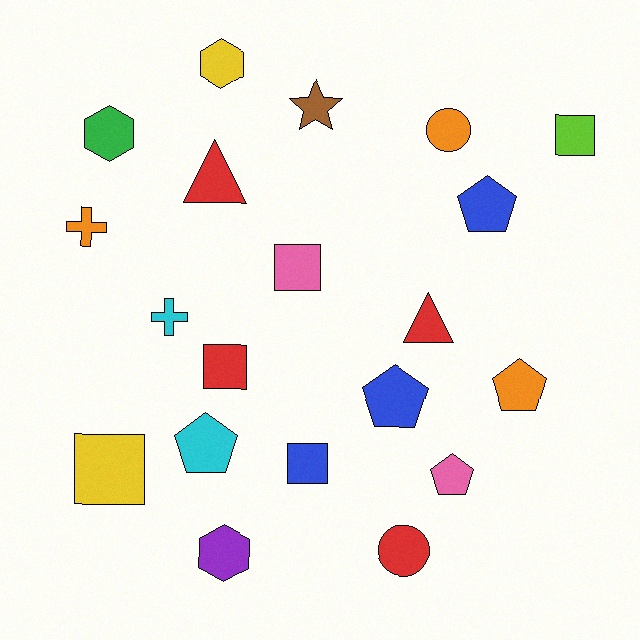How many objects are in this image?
There are 20 objects.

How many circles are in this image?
There are 2 circles.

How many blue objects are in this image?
There are 3 blue objects.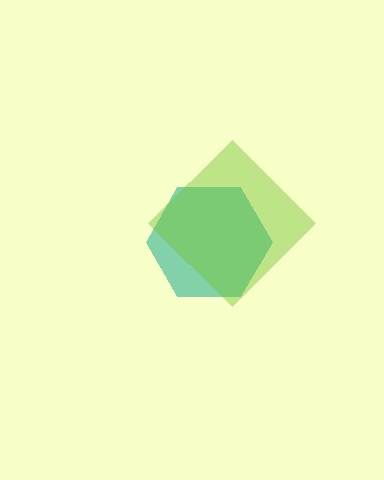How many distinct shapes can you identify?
There are 2 distinct shapes: a teal hexagon, a lime diamond.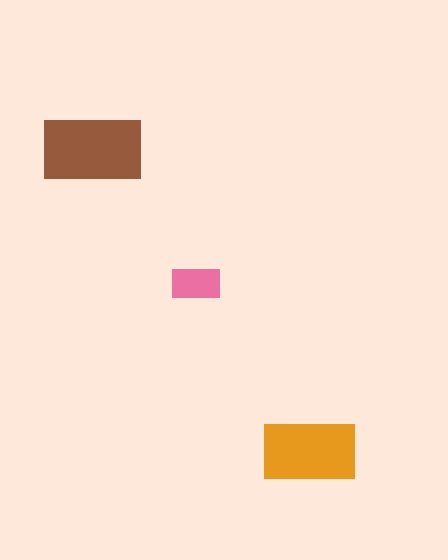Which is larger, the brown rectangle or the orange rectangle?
The brown one.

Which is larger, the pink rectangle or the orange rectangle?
The orange one.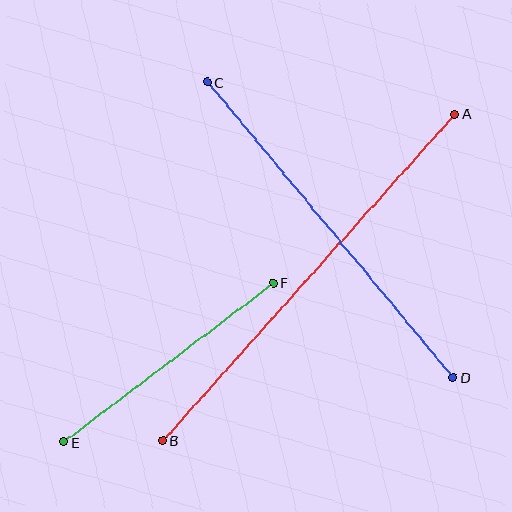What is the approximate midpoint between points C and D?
The midpoint is at approximately (330, 230) pixels.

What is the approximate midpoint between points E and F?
The midpoint is at approximately (169, 363) pixels.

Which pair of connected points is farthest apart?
Points A and B are farthest apart.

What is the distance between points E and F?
The distance is approximately 263 pixels.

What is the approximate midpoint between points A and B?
The midpoint is at approximately (309, 277) pixels.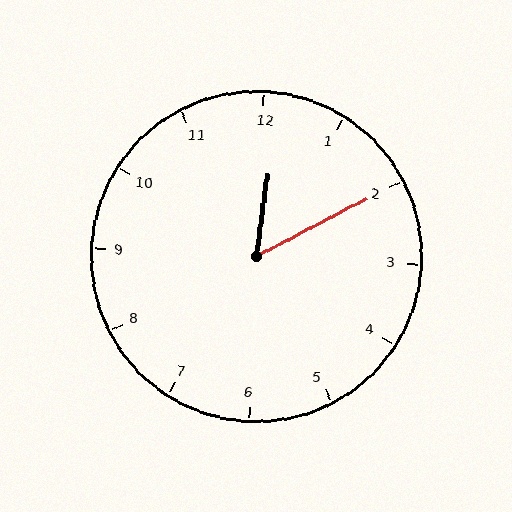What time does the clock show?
12:10.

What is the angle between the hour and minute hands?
Approximately 55 degrees.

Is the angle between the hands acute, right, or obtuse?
It is acute.